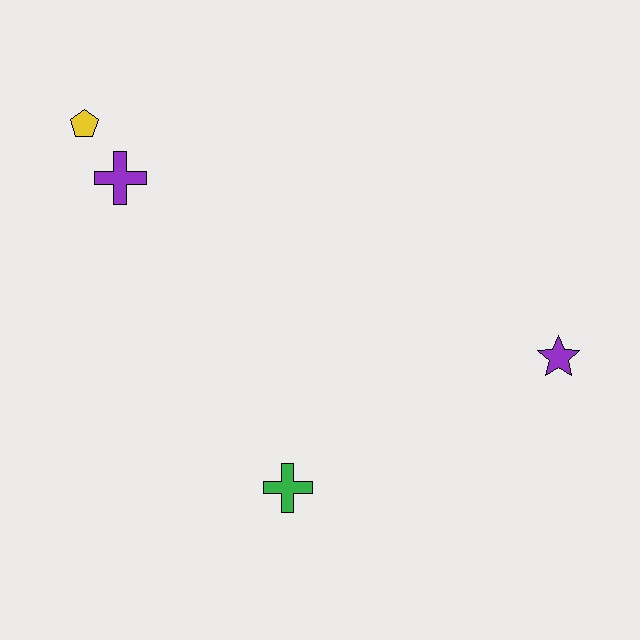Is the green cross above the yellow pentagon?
No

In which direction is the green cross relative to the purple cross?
The green cross is below the purple cross.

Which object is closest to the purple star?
The green cross is closest to the purple star.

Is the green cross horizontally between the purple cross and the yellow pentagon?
No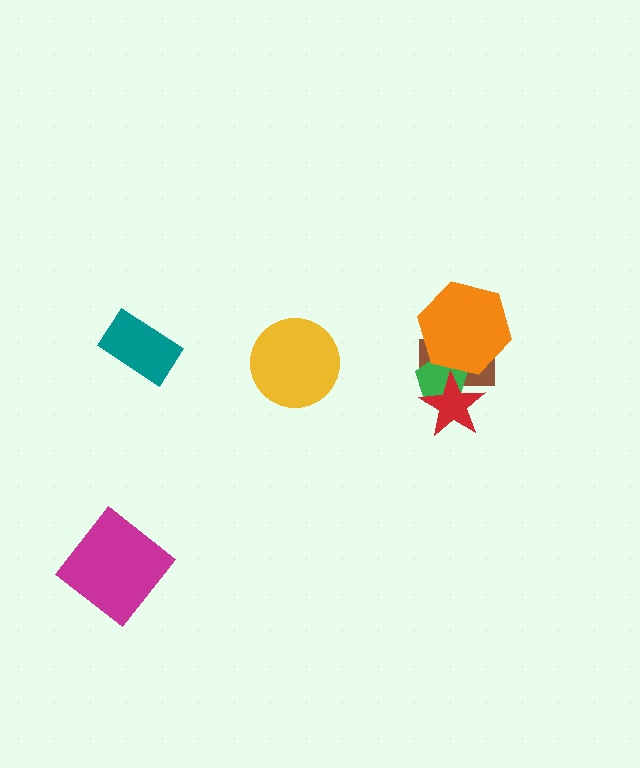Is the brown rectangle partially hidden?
Yes, it is partially covered by another shape.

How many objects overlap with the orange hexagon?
2 objects overlap with the orange hexagon.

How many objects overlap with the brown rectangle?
3 objects overlap with the brown rectangle.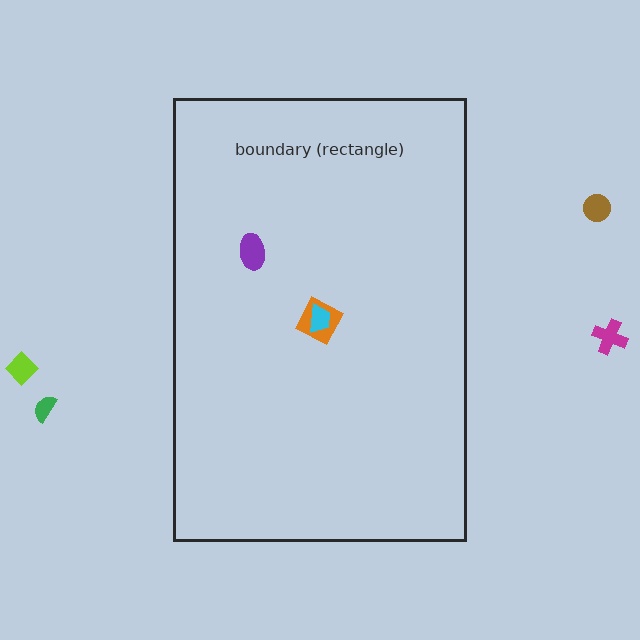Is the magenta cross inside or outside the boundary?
Outside.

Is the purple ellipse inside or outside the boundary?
Inside.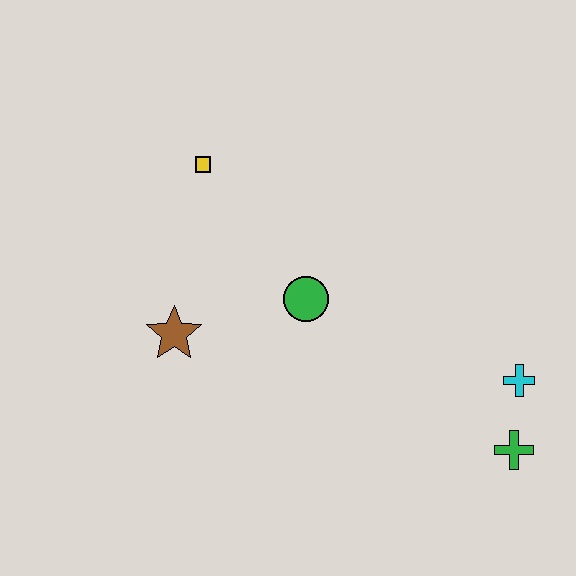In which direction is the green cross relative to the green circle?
The green cross is to the right of the green circle.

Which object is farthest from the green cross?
The yellow square is farthest from the green cross.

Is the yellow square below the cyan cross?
No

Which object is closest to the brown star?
The green circle is closest to the brown star.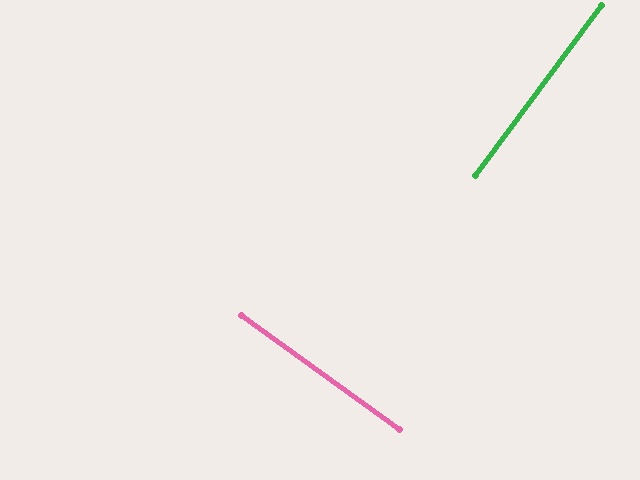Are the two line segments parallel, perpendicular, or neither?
Perpendicular — they meet at approximately 89°.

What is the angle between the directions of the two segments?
Approximately 89 degrees.